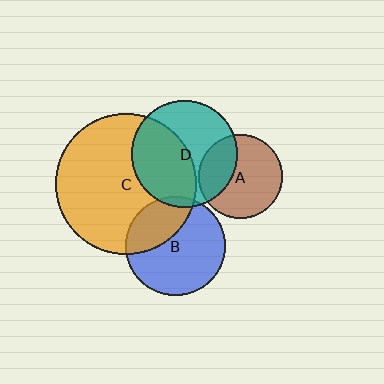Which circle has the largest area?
Circle C (orange).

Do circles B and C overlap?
Yes.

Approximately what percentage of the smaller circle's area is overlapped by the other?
Approximately 30%.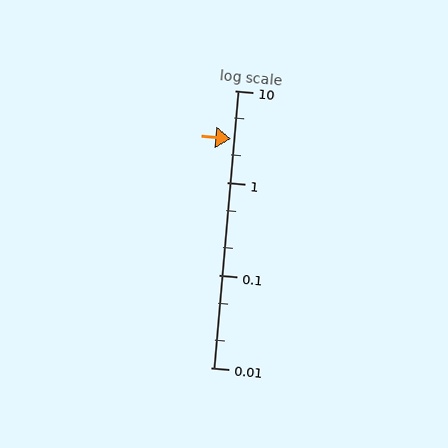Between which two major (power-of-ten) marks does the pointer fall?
The pointer is between 1 and 10.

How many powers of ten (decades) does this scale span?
The scale spans 3 decades, from 0.01 to 10.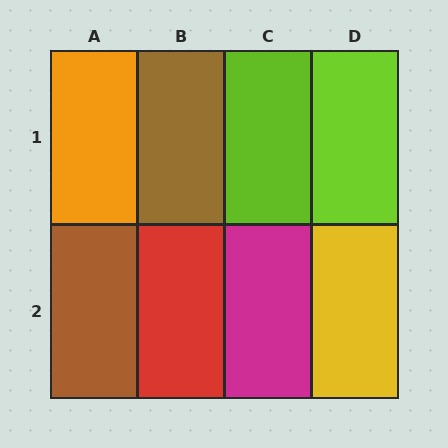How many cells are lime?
2 cells are lime.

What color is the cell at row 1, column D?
Lime.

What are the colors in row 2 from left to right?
Brown, red, magenta, yellow.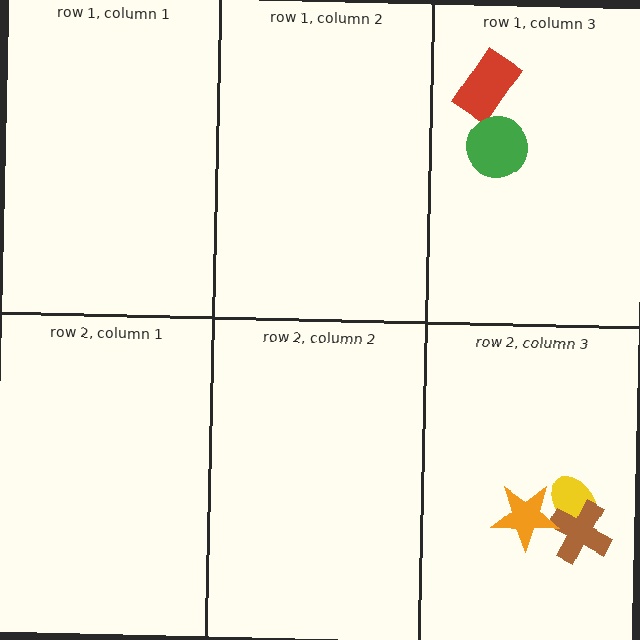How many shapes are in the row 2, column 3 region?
3.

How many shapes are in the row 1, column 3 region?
2.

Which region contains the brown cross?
The row 2, column 3 region.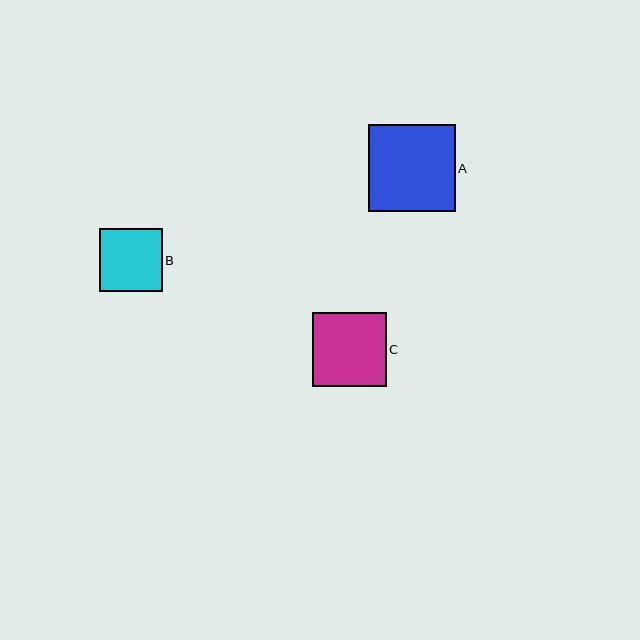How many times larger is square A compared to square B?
Square A is approximately 1.4 times the size of square B.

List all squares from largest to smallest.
From largest to smallest: A, C, B.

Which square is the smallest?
Square B is the smallest with a size of approximately 63 pixels.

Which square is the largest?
Square A is the largest with a size of approximately 87 pixels.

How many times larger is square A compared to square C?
Square A is approximately 1.2 times the size of square C.